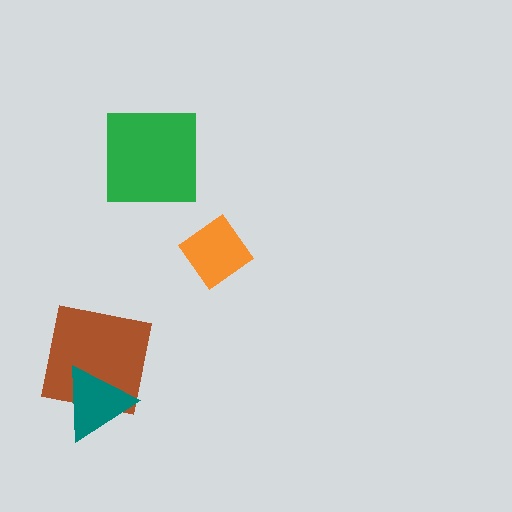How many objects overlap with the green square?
0 objects overlap with the green square.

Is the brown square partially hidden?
Yes, it is partially covered by another shape.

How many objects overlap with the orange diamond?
0 objects overlap with the orange diamond.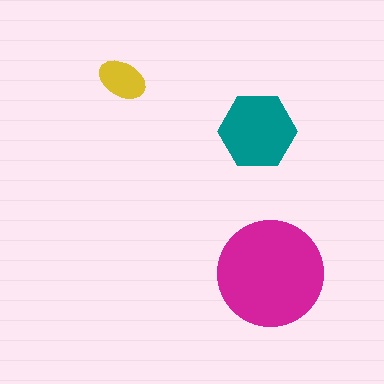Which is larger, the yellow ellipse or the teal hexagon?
The teal hexagon.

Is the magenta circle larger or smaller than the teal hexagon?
Larger.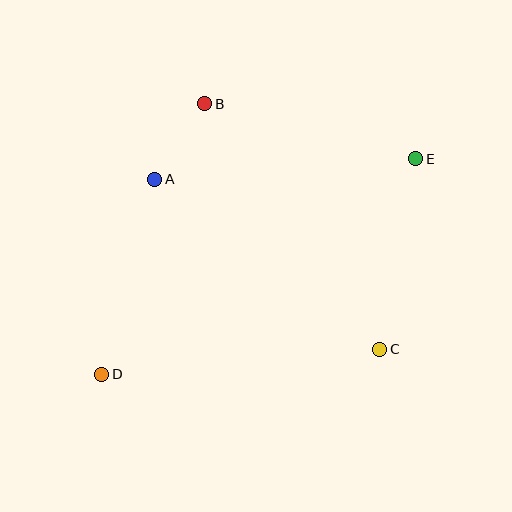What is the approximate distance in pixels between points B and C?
The distance between B and C is approximately 302 pixels.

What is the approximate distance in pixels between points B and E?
The distance between B and E is approximately 218 pixels.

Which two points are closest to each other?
Points A and B are closest to each other.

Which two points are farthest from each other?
Points D and E are farthest from each other.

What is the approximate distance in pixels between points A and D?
The distance between A and D is approximately 202 pixels.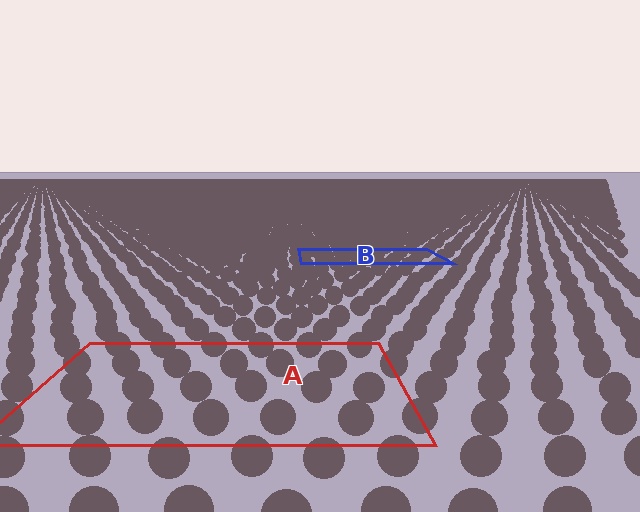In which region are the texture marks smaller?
The texture marks are smaller in region B, because it is farther away.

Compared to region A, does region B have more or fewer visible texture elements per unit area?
Region B has more texture elements per unit area — they are packed more densely because it is farther away.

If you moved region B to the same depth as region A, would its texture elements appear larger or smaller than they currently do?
They would appear larger. At a closer depth, the same texture elements are projected at a bigger on-screen size.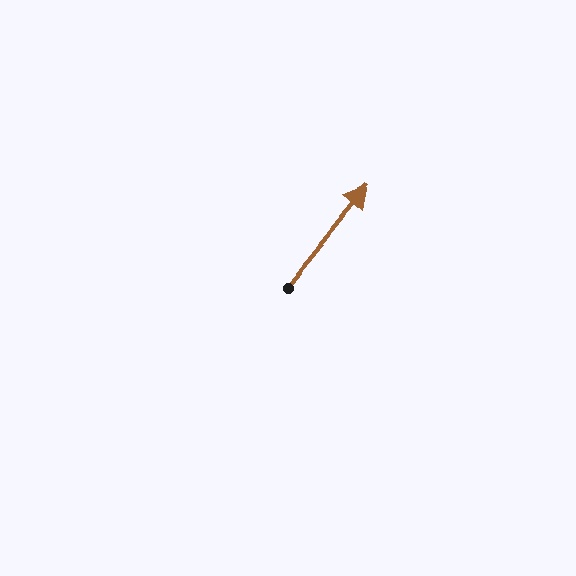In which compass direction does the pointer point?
Northeast.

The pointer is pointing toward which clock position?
Roughly 1 o'clock.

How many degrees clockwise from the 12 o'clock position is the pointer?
Approximately 39 degrees.